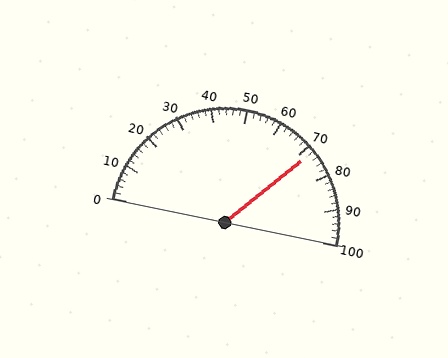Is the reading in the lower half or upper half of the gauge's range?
The reading is in the upper half of the range (0 to 100).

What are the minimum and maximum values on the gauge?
The gauge ranges from 0 to 100.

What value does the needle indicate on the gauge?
The needle indicates approximately 72.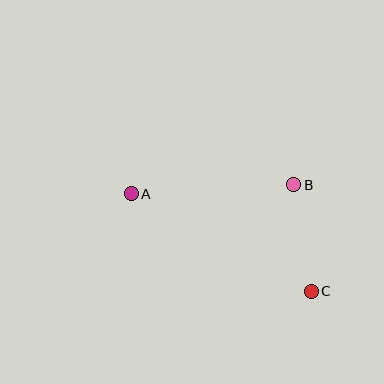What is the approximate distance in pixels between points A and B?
The distance between A and B is approximately 163 pixels.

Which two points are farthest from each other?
Points A and C are farthest from each other.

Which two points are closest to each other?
Points B and C are closest to each other.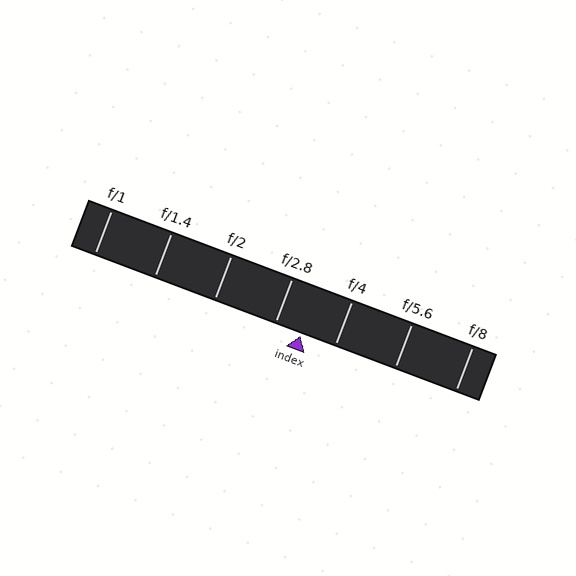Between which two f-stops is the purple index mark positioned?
The index mark is between f/2.8 and f/4.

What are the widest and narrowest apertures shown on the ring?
The widest aperture shown is f/1 and the narrowest is f/8.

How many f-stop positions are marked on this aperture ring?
There are 7 f-stop positions marked.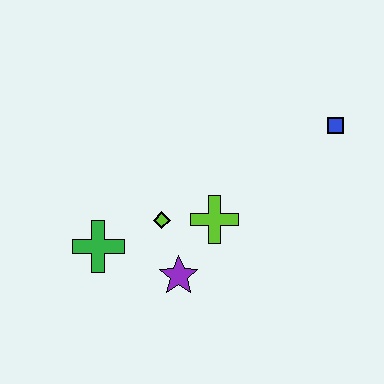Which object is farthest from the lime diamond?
The blue square is farthest from the lime diamond.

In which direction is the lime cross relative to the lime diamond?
The lime cross is to the right of the lime diamond.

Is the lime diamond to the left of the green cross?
No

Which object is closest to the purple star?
The lime diamond is closest to the purple star.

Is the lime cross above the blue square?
No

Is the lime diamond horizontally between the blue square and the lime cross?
No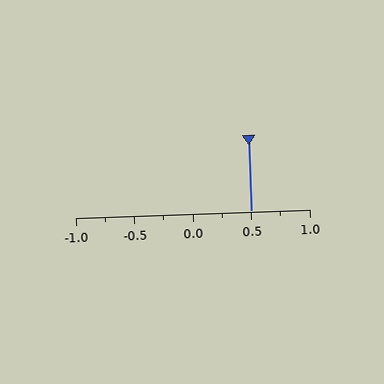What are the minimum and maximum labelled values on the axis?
The axis runs from -1.0 to 1.0.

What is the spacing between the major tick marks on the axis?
The major ticks are spaced 0.5 apart.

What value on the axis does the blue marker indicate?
The marker indicates approximately 0.5.